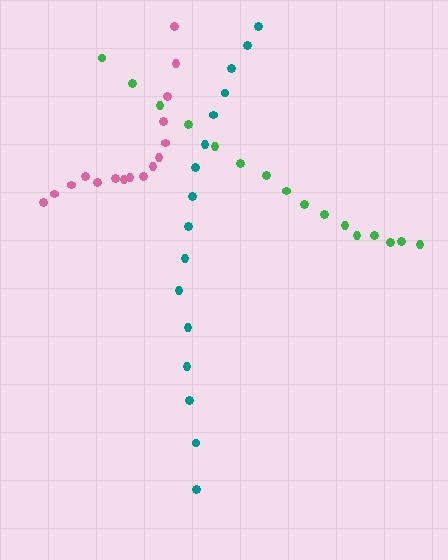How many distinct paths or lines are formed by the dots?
There are 3 distinct paths.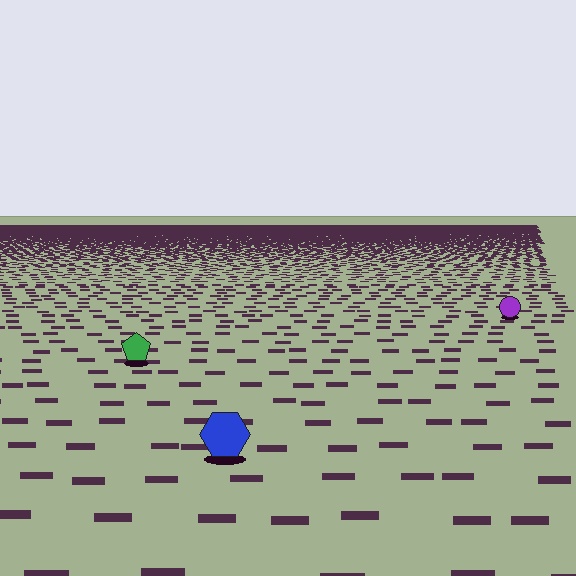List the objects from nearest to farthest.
From nearest to farthest: the blue hexagon, the green pentagon, the purple circle.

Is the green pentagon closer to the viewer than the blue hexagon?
No. The blue hexagon is closer — you can tell from the texture gradient: the ground texture is coarser near it.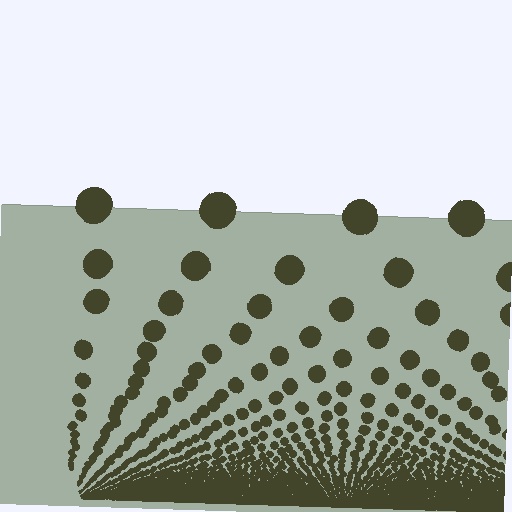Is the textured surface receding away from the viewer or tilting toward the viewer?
The surface appears to tilt toward the viewer. Texture elements get larger and sparser toward the top.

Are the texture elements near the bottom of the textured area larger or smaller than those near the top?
Smaller. The gradient is inverted — elements near the bottom are smaller and denser.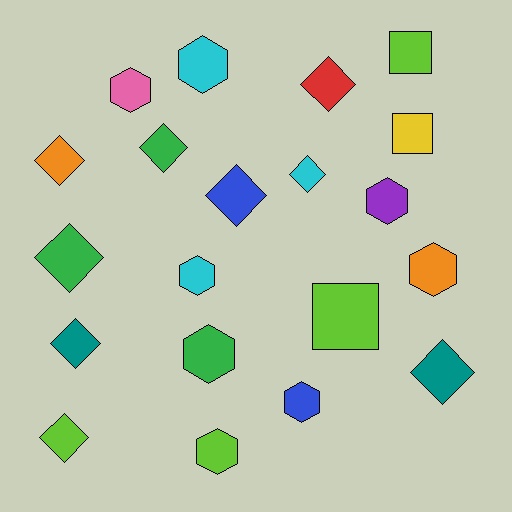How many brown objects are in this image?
There are no brown objects.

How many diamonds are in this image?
There are 9 diamonds.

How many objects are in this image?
There are 20 objects.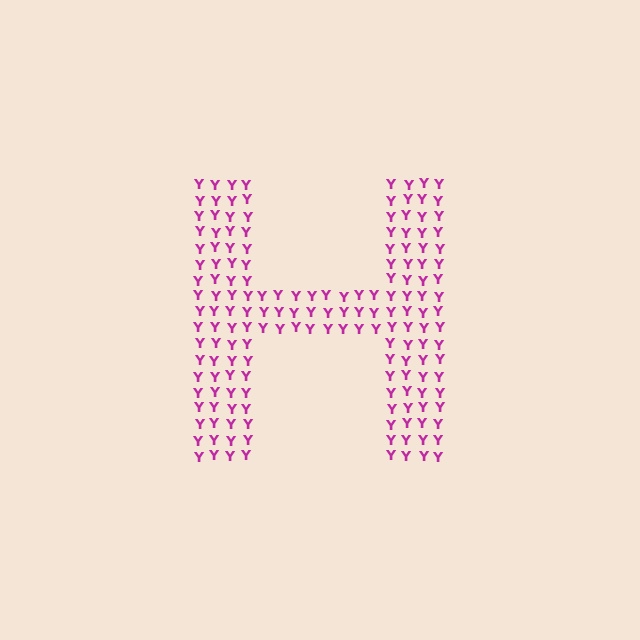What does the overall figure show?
The overall figure shows the letter H.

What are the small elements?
The small elements are letter Y's.